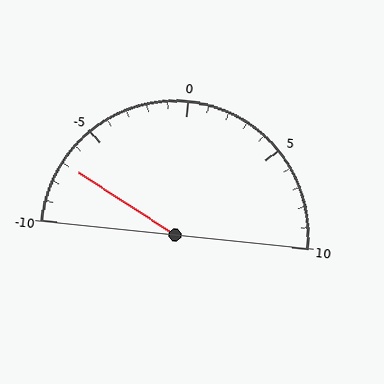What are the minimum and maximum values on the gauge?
The gauge ranges from -10 to 10.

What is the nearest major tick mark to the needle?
The nearest major tick mark is -5.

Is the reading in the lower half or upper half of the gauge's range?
The reading is in the lower half of the range (-10 to 10).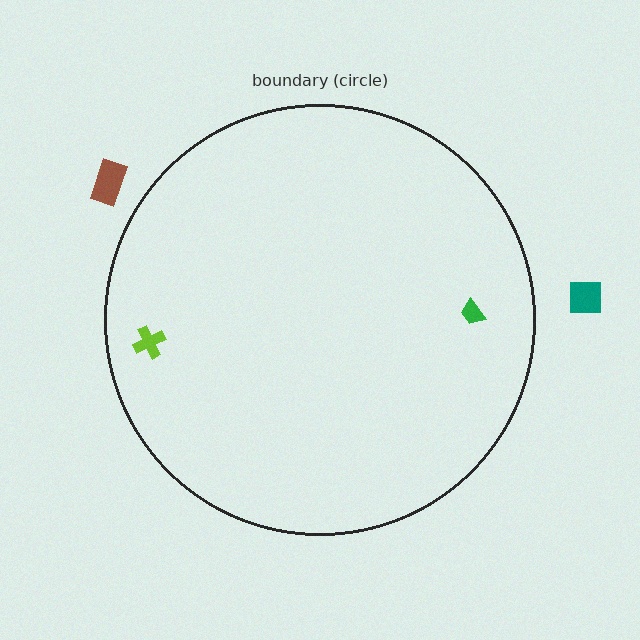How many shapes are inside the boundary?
2 inside, 2 outside.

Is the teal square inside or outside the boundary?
Outside.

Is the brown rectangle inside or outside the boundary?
Outside.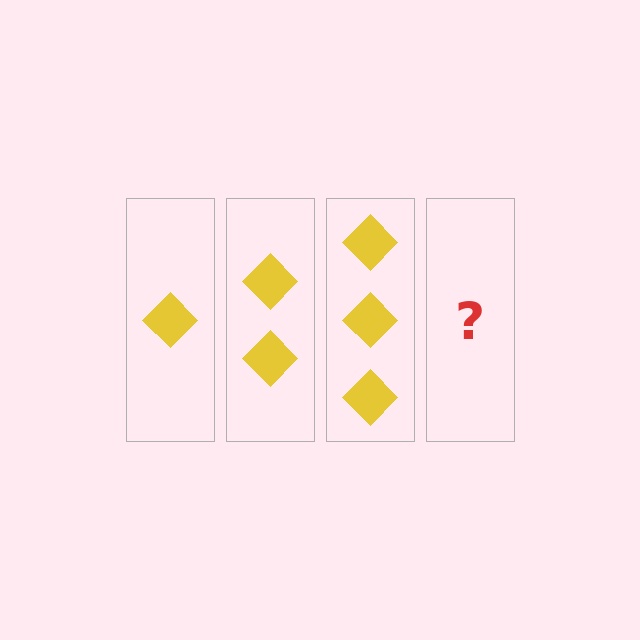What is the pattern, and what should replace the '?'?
The pattern is that each step adds one more diamond. The '?' should be 4 diamonds.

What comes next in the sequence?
The next element should be 4 diamonds.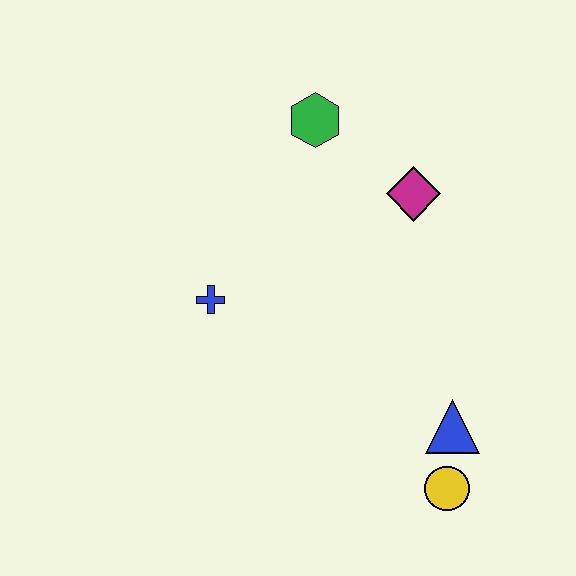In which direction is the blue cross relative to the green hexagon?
The blue cross is below the green hexagon.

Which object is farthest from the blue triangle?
The green hexagon is farthest from the blue triangle.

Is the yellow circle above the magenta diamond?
No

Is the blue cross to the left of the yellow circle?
Yes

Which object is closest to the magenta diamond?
The green hexagon is closest to the magenta diamond.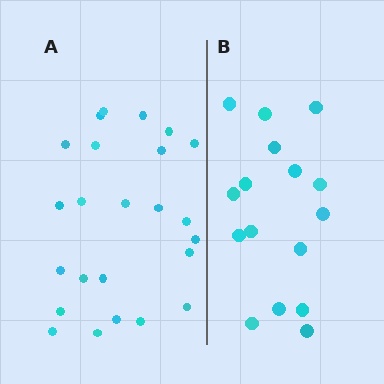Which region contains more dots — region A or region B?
Region A (the left region) has more dots.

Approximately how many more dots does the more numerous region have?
Region A has roughly 8 or so more dots than region B.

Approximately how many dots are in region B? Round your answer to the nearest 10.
About 20 dots. (The exact count is 16, which rounds to 20.)